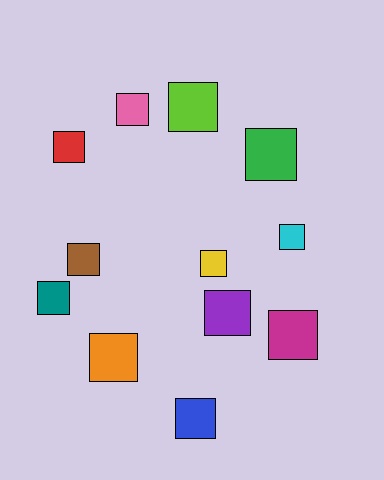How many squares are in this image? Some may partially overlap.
There are 12 squares.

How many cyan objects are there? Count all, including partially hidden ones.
There is 1 cyan object.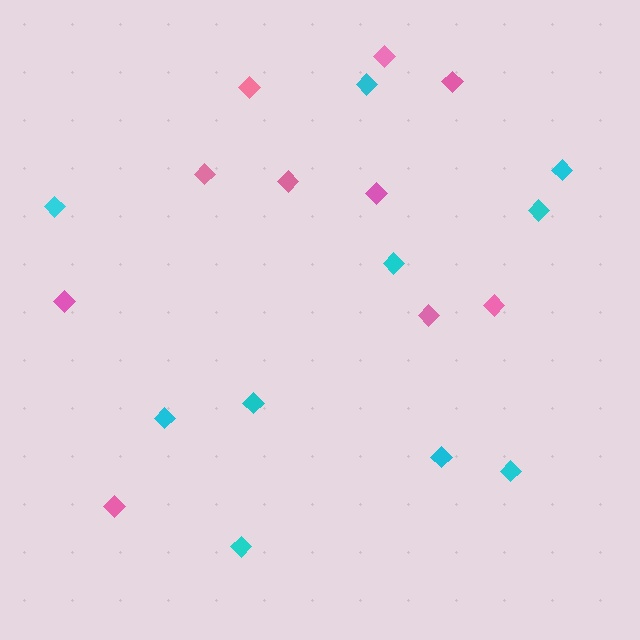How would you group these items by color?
There are 2 groups: one group of pink diamonds (10) and one group of cyan diamonds (10).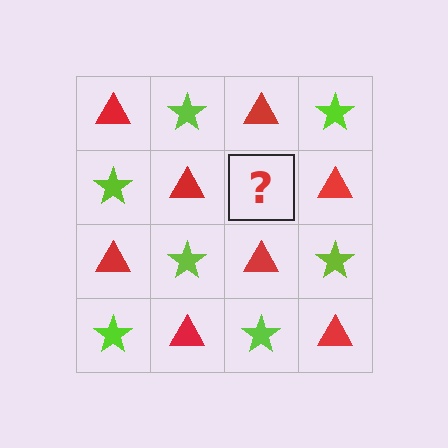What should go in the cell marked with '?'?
The missing cell should contain a lime star.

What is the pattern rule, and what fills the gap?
The rule is that it alternates red triangle and lime star in a checkerboard pattern. The gap should be filled with a lime star.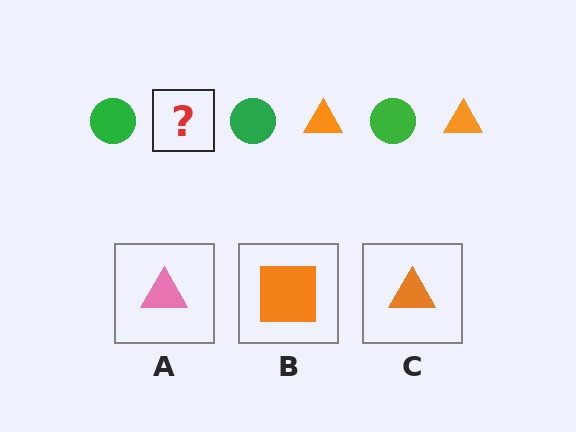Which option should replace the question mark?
Option C.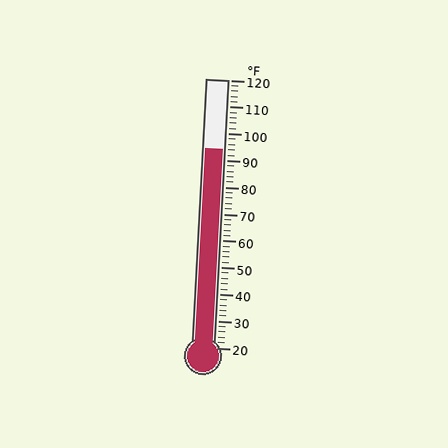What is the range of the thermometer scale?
The thermometer scale ranges from 20°F to 120°F.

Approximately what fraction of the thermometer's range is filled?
The thermometer is filled to approximately 75% of its range.